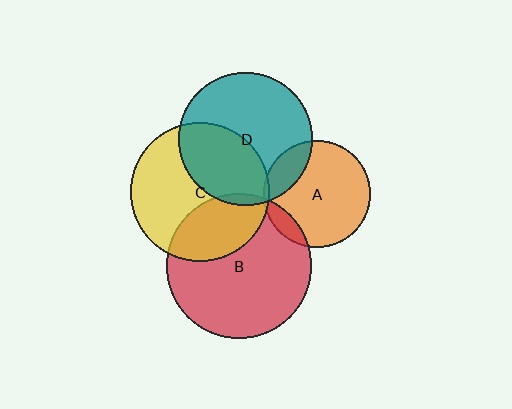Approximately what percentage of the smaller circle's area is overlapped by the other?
Approximately 20%.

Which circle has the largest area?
Circle B (red).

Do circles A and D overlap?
Yes.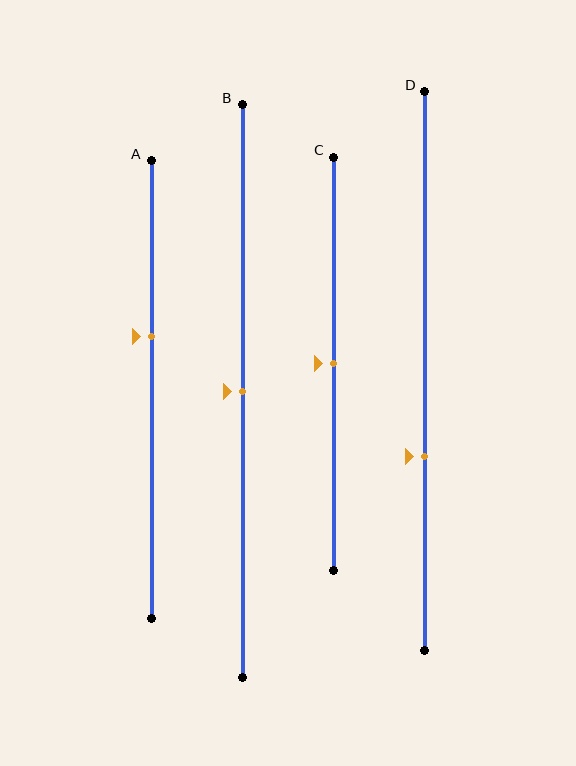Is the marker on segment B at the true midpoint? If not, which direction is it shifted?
Yes, the marker on segment B is at the true midpoint.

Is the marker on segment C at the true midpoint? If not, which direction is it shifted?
Yes, the marker on segment C is at the true midpoint.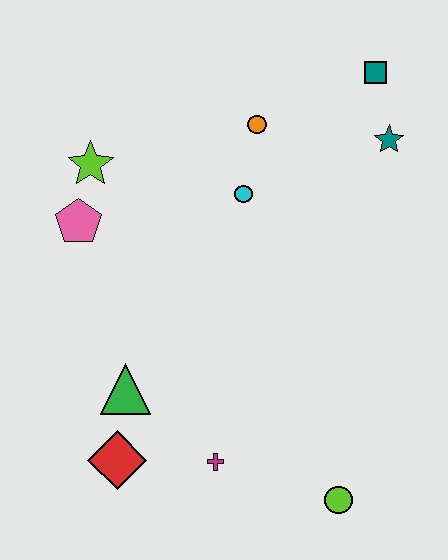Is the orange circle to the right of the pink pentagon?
Yes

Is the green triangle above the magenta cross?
Yes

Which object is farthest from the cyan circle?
The lime circle is farthest from the cyan circle.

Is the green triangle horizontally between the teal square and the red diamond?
Yes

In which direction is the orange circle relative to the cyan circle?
The orange circle is above the cyan circle.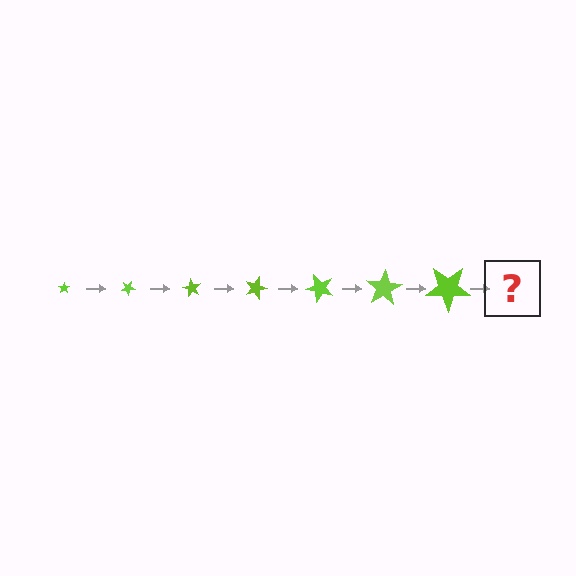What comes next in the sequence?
The next element should be a star, larger than the previous one and rotated 210 degrees from the start.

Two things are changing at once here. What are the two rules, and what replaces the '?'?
The two rules are that the star grows larger each step and it rotates 30 degrees each step. The '?' should be a star, larger than the previous one and rotated 210 degrees from the start.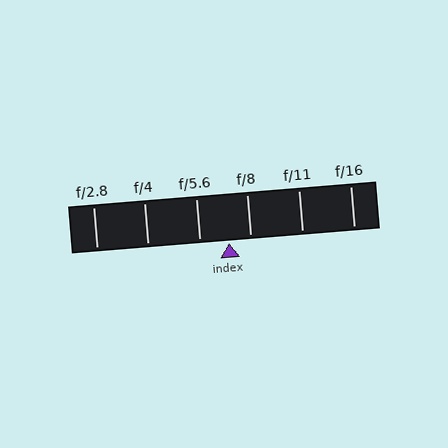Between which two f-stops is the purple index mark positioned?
The index mark is between f/5.6 and f/8.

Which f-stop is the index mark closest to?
The index mark is closest to f/8.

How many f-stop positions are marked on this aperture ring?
There are 6 f-stop positions marked.